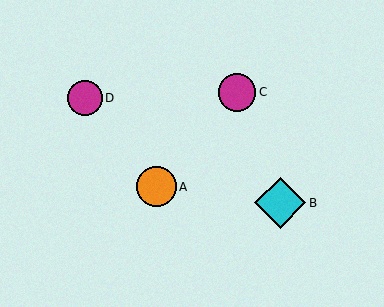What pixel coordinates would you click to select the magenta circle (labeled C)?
Click at (237, 92) to select the magenta circle C.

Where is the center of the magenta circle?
The center of the magenta circle is at (237, 92).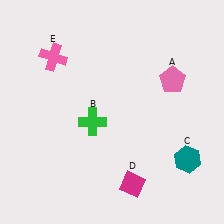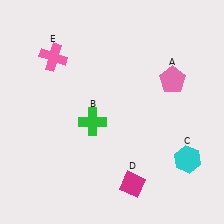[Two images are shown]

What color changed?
The hexagon (C) changed from teal in Image 1 to cyan in Image 2.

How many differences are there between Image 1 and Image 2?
There is 1 difference between the two images.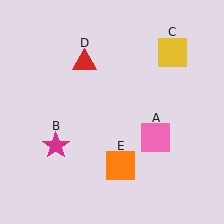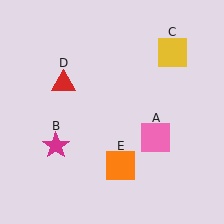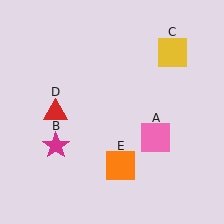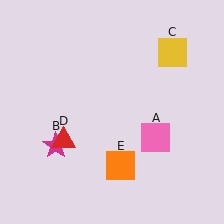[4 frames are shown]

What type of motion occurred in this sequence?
The red triangle (object D) rotated counterclockwise around the center of the scene.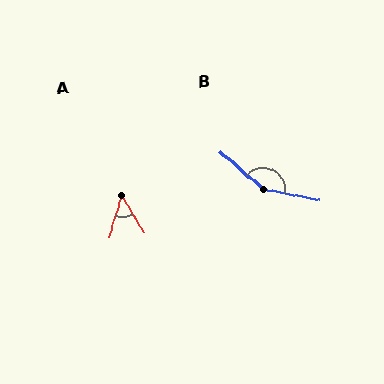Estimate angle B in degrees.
Approximately 150 degrees.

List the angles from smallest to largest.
A (47°), B (150°).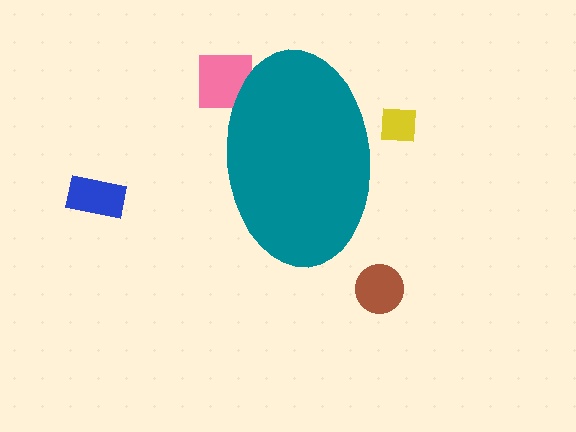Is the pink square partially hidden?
Yes, the pink square is partially hidden behind the teal ellipse.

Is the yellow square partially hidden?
Yes, the yellow square is partially hidden behind the teal ellipse.